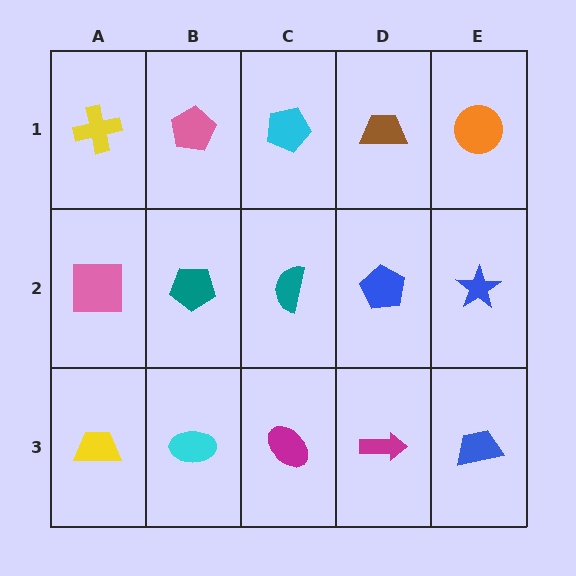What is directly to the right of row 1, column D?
An orange circle.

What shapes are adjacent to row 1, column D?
A blue pentagon (row 2, column D), a cyan pentagon (row 1, column C), an orange circle (row 1, column E).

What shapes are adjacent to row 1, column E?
A blue star (row 2, column E), a brown trapezoid (row 1, column D).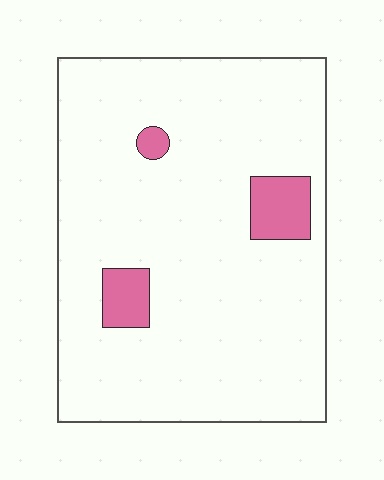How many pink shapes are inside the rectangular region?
3.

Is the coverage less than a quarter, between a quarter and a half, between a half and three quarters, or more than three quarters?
Less than a quarter.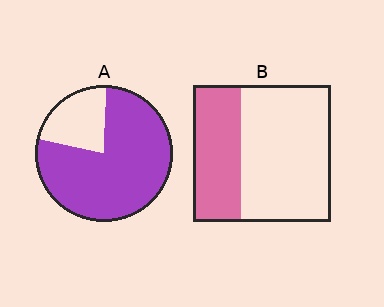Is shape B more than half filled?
No.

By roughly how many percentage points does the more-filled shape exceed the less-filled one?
By roughly 45 percentage points (A over B).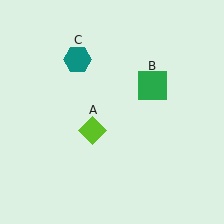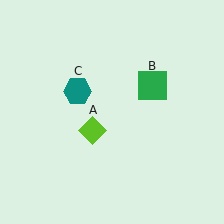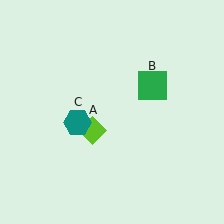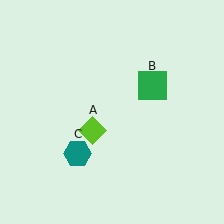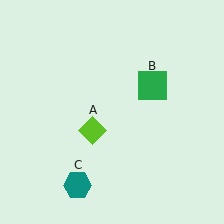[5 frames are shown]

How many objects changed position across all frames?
1 object changed position: teal hexagon (object C).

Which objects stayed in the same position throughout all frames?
Lime diamond (object A) and green square (object B) remained stationary.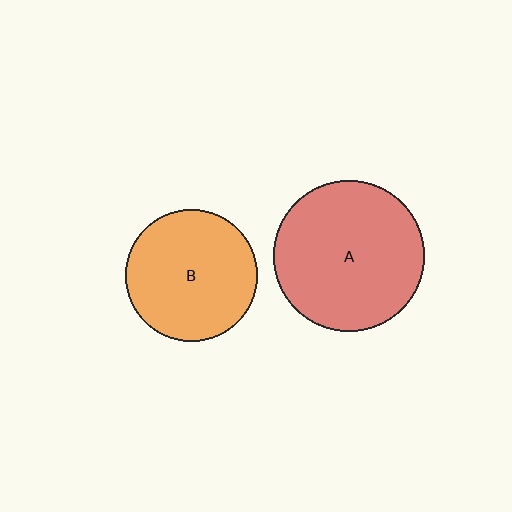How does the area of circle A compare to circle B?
Approximately 1.3 times.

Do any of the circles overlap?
No, none of the circles overlap.